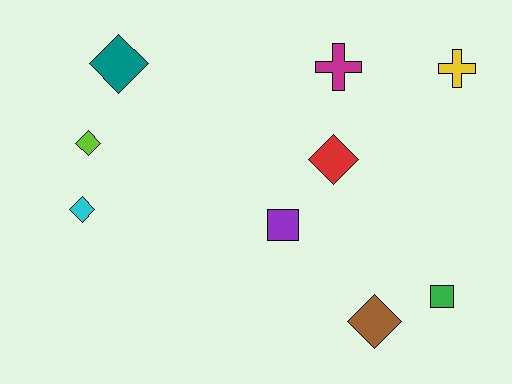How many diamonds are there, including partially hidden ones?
There are 5 diamonds.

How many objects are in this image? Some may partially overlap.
There are 9 objects.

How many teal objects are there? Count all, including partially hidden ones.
There is 1 teal object.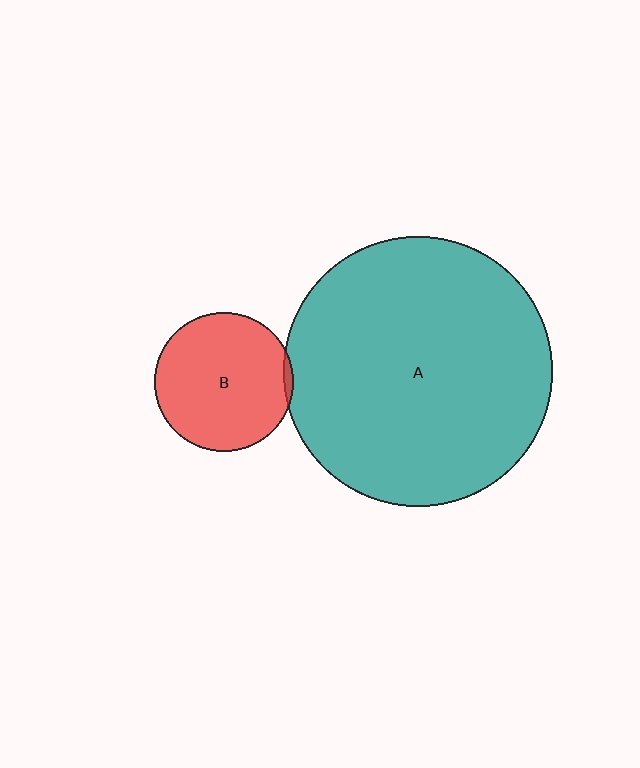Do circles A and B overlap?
Yes.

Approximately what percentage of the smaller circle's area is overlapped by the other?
Approximately 5%.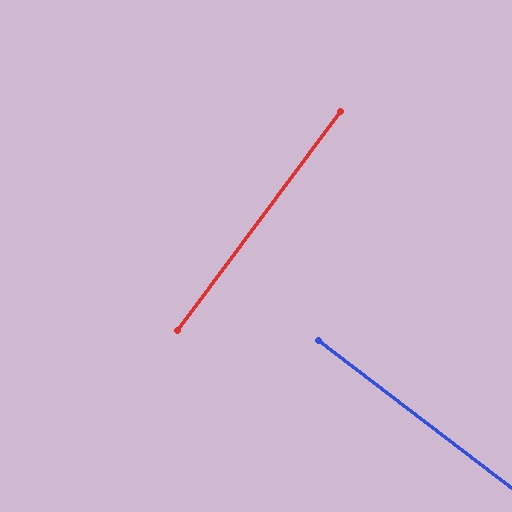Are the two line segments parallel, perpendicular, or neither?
Perpendicular — they meet at approximately 89°.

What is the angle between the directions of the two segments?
Approximately 89 degrees.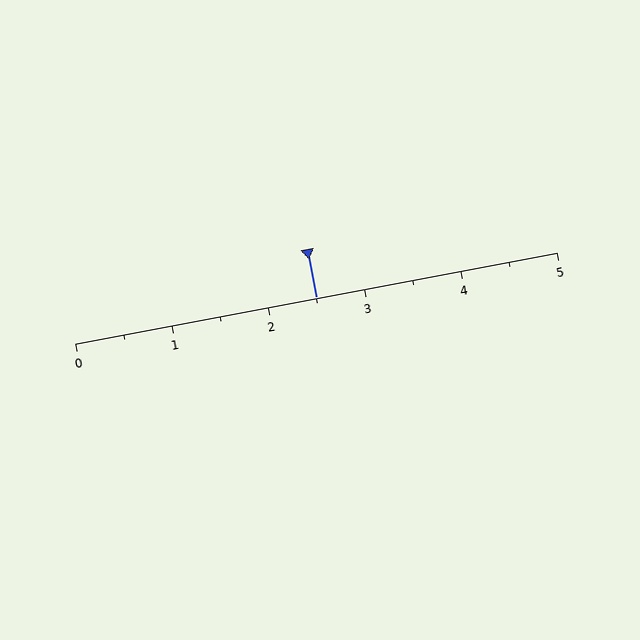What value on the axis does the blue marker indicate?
The marker indicates approximately 2.5.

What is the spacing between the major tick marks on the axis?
The major ticks are spaced 1 apart.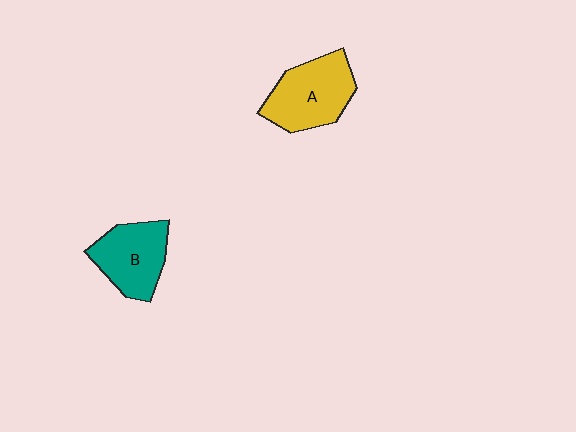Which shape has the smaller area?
Shape B (teal).